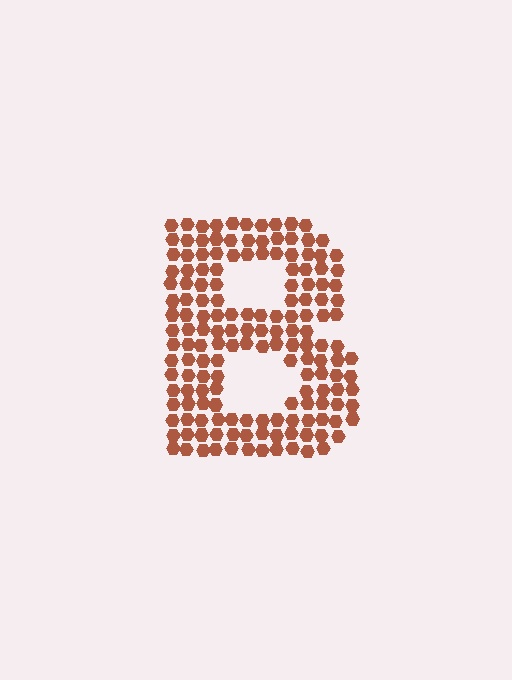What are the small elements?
The small elements are hexagons.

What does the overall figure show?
The overall figure shows the letter B.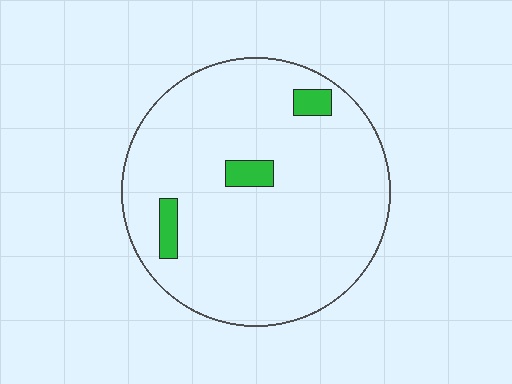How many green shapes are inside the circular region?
3.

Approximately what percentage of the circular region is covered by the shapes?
Approximately 5%.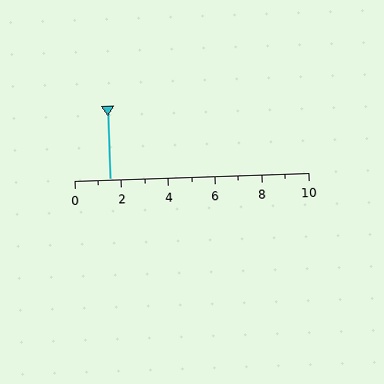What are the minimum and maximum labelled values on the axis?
The axis runs from 0 to 10.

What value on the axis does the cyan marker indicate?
The marker indicates approximately 1.5.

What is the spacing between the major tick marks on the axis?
The major ticks are spaced 2 apart.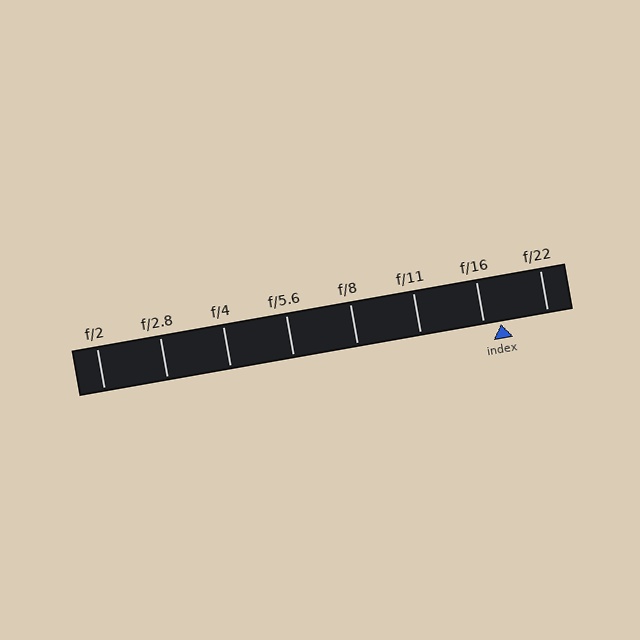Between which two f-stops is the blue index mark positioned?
The index mark is between f/16 and f/22.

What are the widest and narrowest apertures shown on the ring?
The widest aperture shown is f/2 and the narrowest is f/22.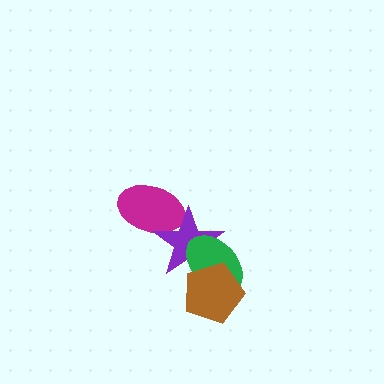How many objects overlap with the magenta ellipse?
1 object overlaps with the magenta ellipse.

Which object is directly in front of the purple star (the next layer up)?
The green ellipse is directly in front of the purple star.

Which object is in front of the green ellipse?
The brown pentagon is in front of the green ellipse.